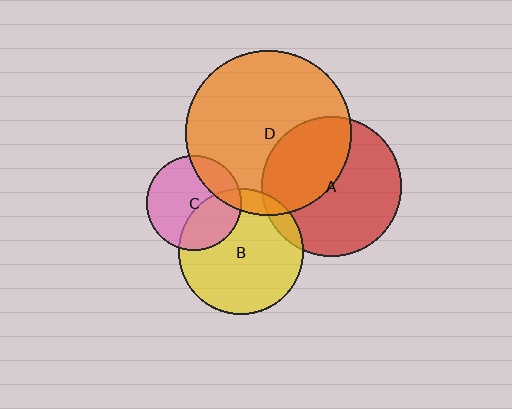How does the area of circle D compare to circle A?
Approximately 1.4 times.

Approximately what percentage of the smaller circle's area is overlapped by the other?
Approximately 10%.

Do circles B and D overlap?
Yes.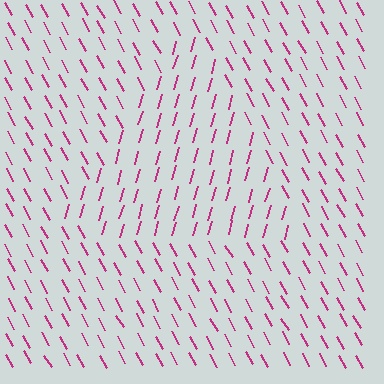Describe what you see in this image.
The image is filled with small magenta line segments. A triangle region in the image has lines oriented differently from the surrounding lines, creating a visible texture boundary.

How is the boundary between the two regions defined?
The boundary is defined purely by a change in line orientation (approximately 45 degrees difference). All lines are the same color and thickness.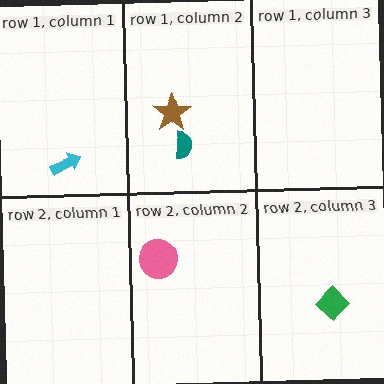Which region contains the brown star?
The row 1, column 2 region.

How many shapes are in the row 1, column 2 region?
2.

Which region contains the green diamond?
The row 2, column 3 region.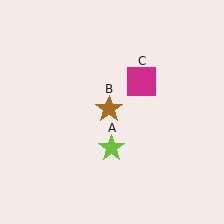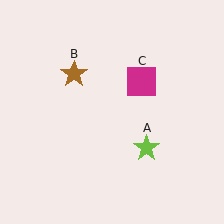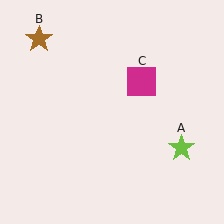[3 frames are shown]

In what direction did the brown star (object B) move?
The brown star (object B) moved up and to the left.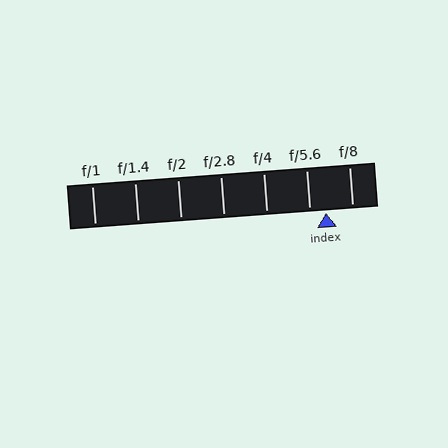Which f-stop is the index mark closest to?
The index mark is closest to f/5.6.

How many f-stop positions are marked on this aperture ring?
There are 7 f-stop positions marked.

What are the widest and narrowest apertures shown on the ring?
The widest aperture shown is f/1 and the narrowest is f/8.